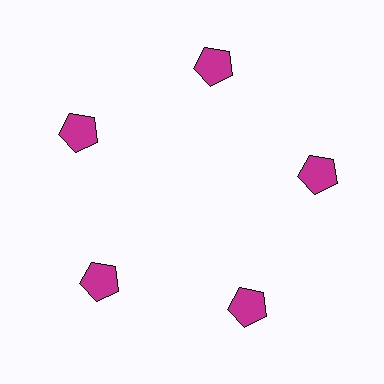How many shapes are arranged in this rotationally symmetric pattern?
There are 5 shapes, arranged in 5 groups of 1.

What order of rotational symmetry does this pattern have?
This pattern has 5-fold rotational symmetry.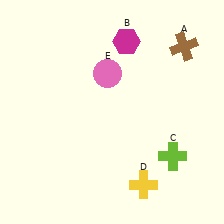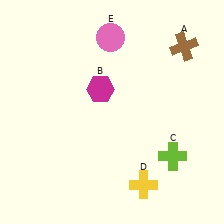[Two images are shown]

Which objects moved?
The objects that moved are: the magenta hexagon (B), the pink circle (E).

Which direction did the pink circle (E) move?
The pink circle (E) moved up.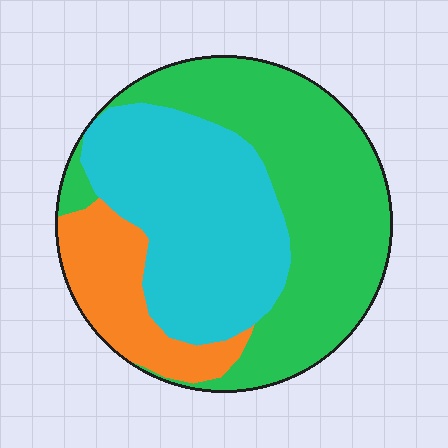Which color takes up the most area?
Green, at roughly 45%.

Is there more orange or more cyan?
Cyan.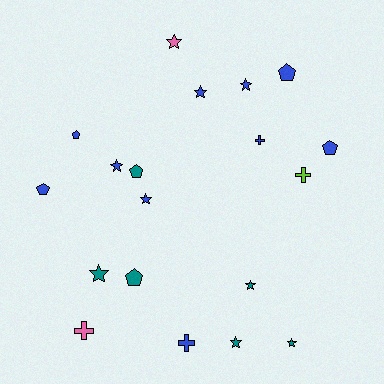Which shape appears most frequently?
Star, with 9 objects.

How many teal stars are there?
There are 4 teal stars.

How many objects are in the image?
There are 19 objects.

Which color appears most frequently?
Blue, with 10 objects.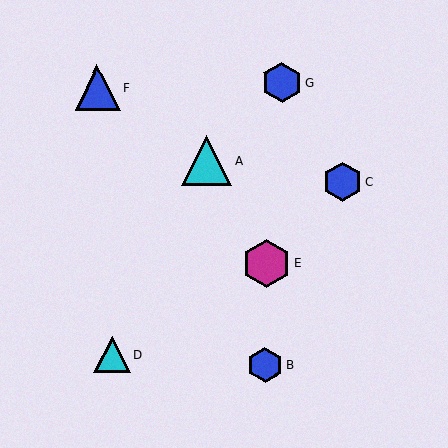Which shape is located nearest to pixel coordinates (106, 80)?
The blue triangle (labeled F) at (97, 88) is nearest to that location.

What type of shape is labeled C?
Shape C is a blue hexagon.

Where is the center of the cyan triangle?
The center of the cyan triangle is at (113, 355).